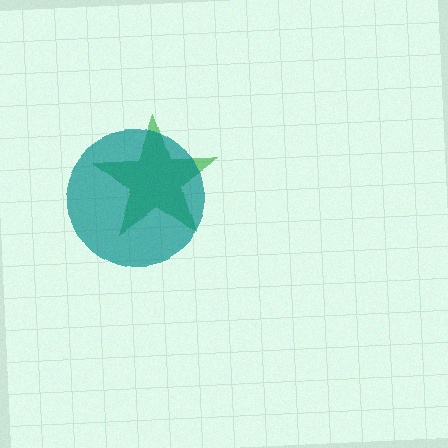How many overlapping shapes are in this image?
There are 2 overlapping shapes in the image.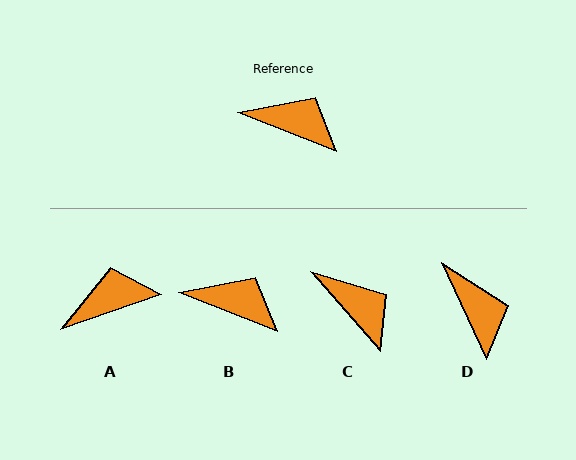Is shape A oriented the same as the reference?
No, it is off by about 40 degrees.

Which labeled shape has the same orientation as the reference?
B.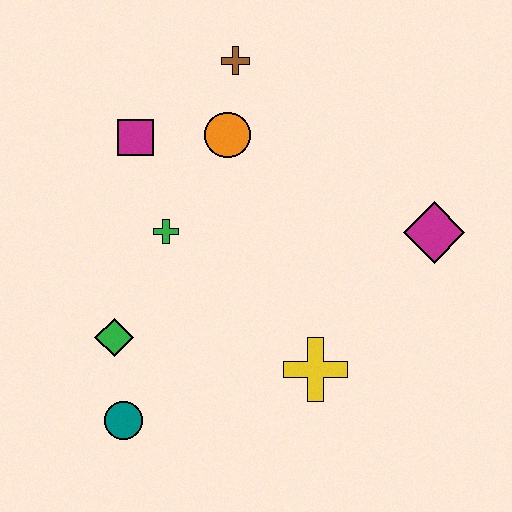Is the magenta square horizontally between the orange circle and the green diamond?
Yes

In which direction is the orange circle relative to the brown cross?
The orange circle is below the brown cross.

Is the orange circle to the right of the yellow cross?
No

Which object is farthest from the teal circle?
The brown cross is farthest from the teal circle.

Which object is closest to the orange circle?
The brown cross is closest to the orange circle.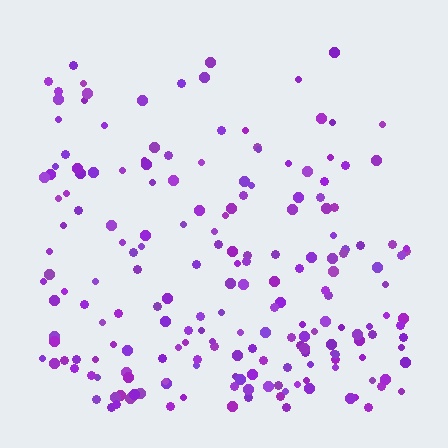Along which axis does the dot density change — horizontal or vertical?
Vertical.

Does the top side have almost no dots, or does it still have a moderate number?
Still a moderate number, just noticeably fewer than the bottom.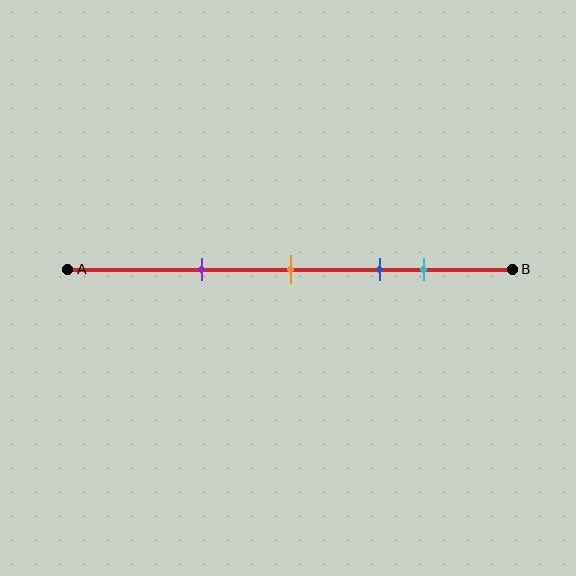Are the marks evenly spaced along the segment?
No, the marks are not evenly spaced.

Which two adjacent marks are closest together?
The blue and cyan marks are the closest adjacent pair.